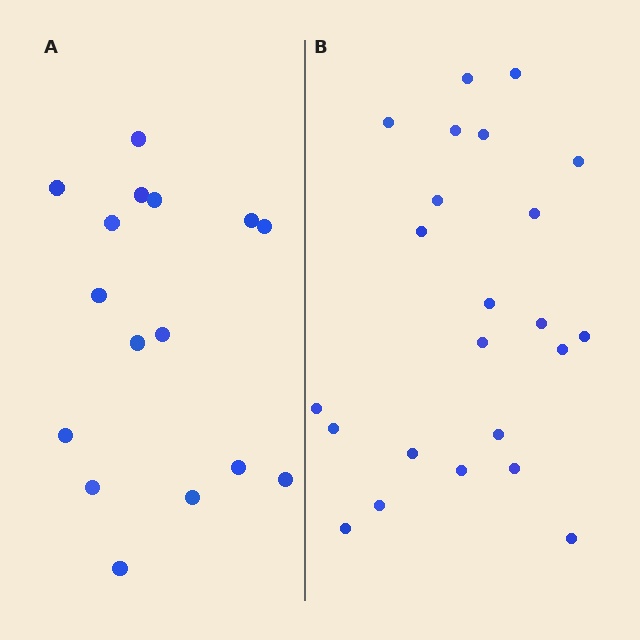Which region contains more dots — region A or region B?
Region B (the right region) has more dots.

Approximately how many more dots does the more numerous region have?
Region B has roughly 8 or so more dots than region A.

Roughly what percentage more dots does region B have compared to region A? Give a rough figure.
About 45% more.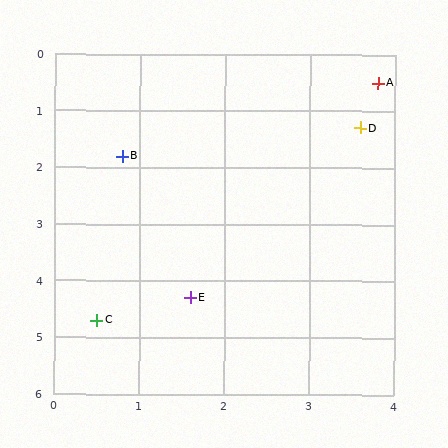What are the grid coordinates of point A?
Point A is at approximately (3.8, 0.5).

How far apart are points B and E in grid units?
Points B and E are about 2.6 grid units apart.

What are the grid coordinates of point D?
Point D is at approximately (3.6, 1.3).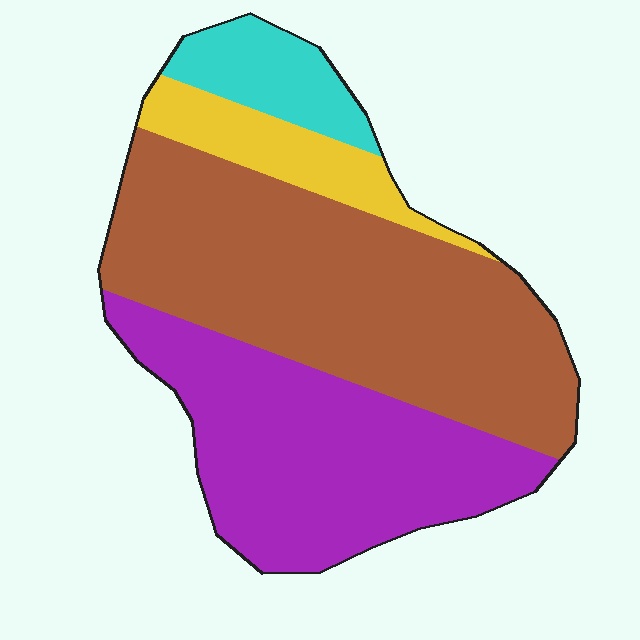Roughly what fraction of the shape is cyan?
Cyan covers roughly 10% of the shape.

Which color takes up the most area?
Brown, at roughly 45%.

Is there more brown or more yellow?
Brown.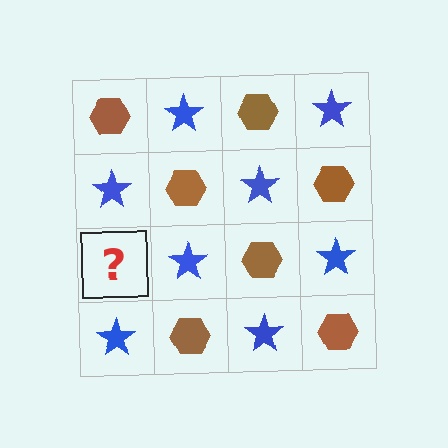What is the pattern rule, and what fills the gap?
The rule is that it alternates brown hexagon and blue star in a checkerboard pattern. The gap should be filled with a brown hexagon.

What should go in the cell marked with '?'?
The missing cell should contain a brown hexagon.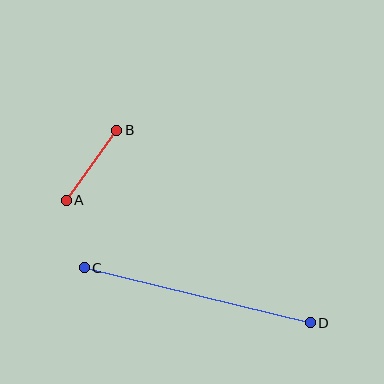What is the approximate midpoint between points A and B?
The midpoint is at approximately (92, 165) pixels.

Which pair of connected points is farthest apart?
Points C and D are farthest apart.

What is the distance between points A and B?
The distance is approximately 86 pixels.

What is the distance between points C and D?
The distance is approximately 233 pixels.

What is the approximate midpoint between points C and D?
The midpoint is at approximately (197, 295) pixels.